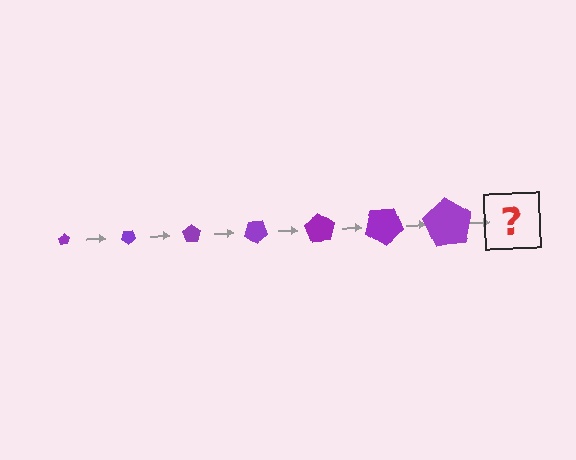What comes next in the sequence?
The next element should be a pentagon, larger than the previous one and rotated 245 degrees from the start.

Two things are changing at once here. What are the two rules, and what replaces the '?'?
The two rules are that the pentagon grows larger each step and it rotates 35 degrees each step. The '?' should be a pentagon, larger than the previous one and rotated 245 degrees from the start.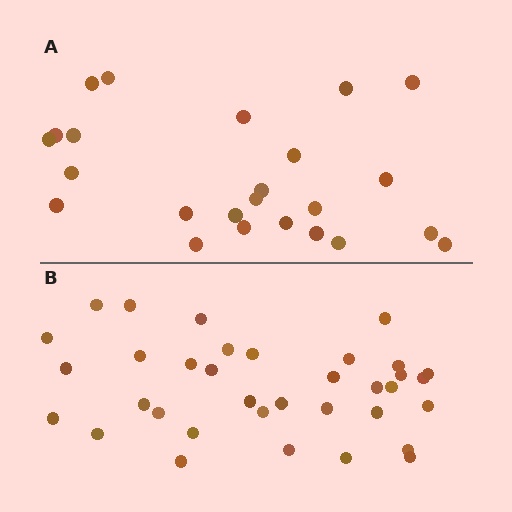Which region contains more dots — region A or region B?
Region B (the bottom region) has more dots.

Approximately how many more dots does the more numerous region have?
Region B has roughly 12 or so more dots than region A.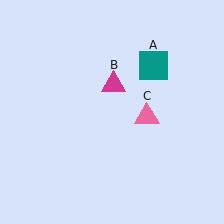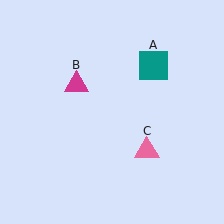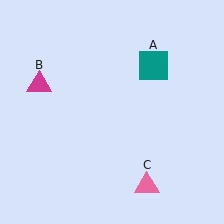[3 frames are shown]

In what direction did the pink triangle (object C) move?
The pink triangle (object C) moved down.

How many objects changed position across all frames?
2 objects changed position: magenta triangle (object B), pink triangle (object C).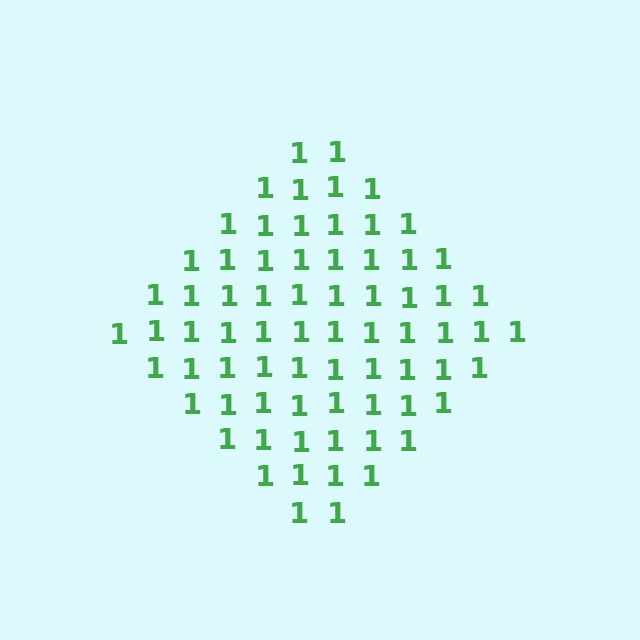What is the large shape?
The large shape is a diamond.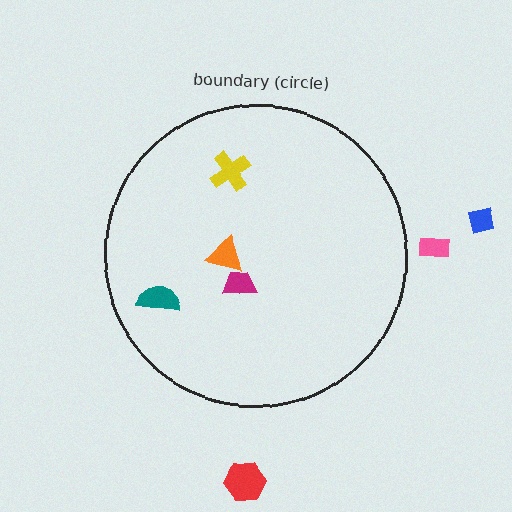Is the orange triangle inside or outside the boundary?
Inside.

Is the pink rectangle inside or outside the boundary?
Outside.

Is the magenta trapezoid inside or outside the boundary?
Inside.